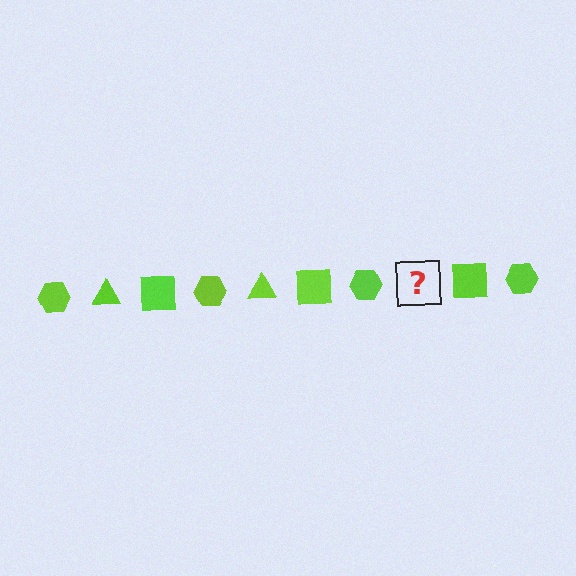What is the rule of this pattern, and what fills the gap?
The rule is that the pattern cycles through hexagon, triangle, square shapes in lime. The gap should be filled with a lime triangle.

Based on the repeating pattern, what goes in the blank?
The blank should be a lime triangle.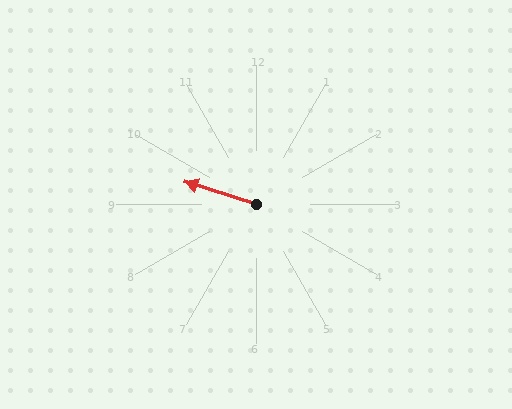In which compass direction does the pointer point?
West.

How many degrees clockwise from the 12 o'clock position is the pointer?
Approximately 288 degrees.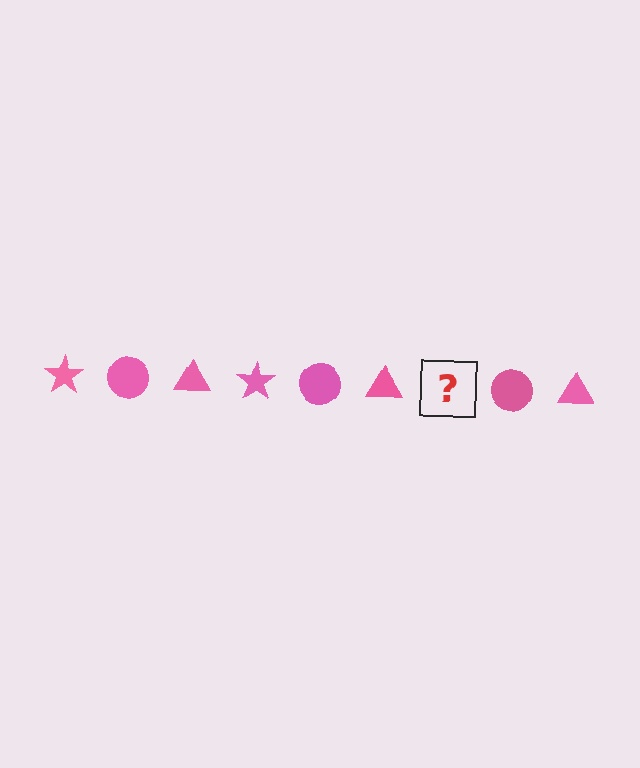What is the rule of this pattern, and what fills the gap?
The rule is that the pattern cycles through star, circle, triangle shapes in pink. The gap should be filled with a pink star.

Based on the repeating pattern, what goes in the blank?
The blank should be a pink star.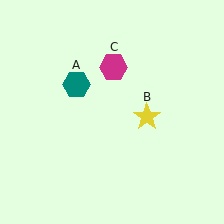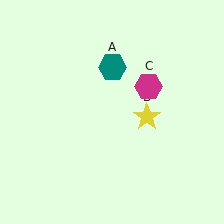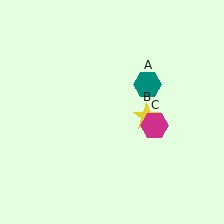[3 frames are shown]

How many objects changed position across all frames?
2 objects changed position: teal hexagon (object A), magenta hexagon (object C).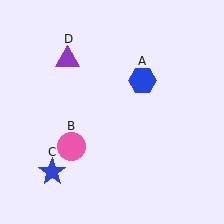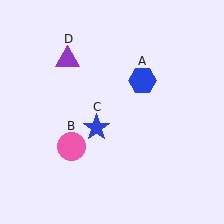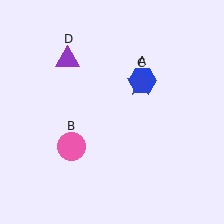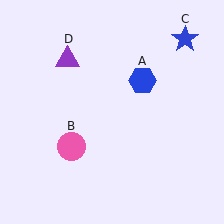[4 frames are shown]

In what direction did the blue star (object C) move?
The blue star (object C) moved up and to the right.